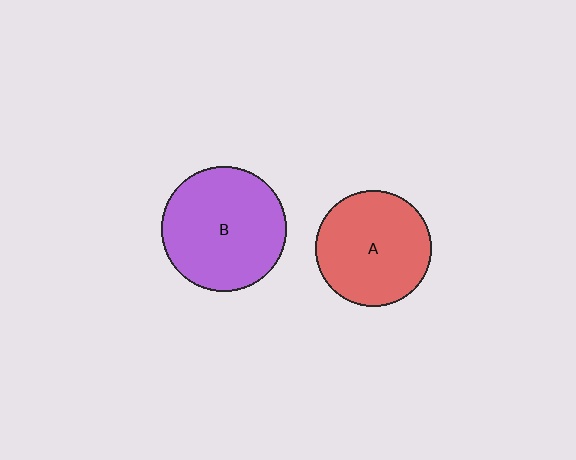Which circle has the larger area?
Circle B (purple).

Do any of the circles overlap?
No, none of the circles overlap.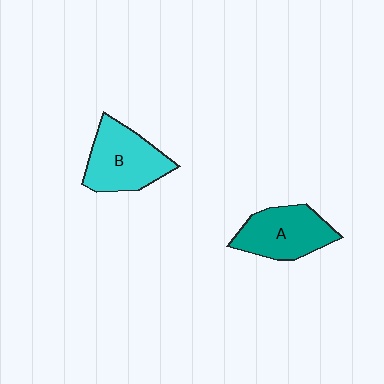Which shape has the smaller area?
Shape A (teal).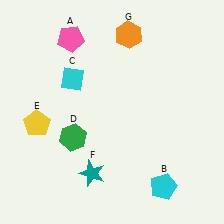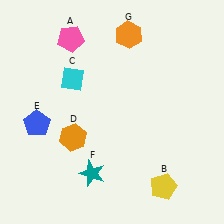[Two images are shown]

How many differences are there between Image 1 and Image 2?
There are 3 differences between the two images.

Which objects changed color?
B changed from cyan to yellow. D changed from green to orange. E changed from yellow to blue.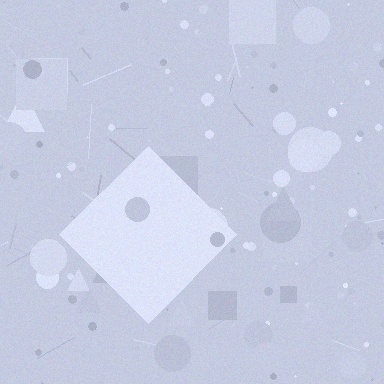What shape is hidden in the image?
A diamond is hidden in the image.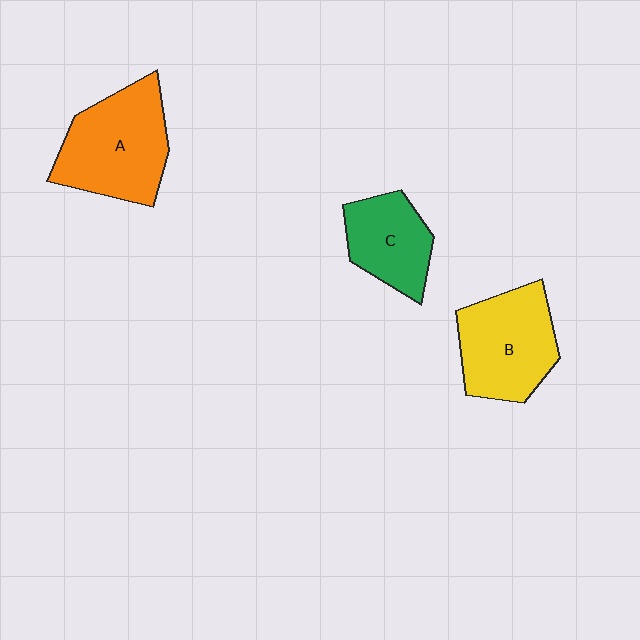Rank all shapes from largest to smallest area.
From largest to smallest: A (orange), B (yellow), C (green).